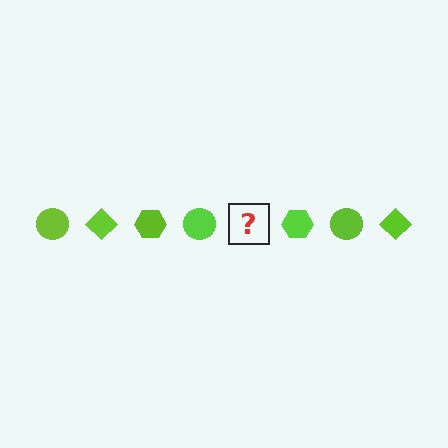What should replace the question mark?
The question mark should be replaced with a lime diamond.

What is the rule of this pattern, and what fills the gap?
The rule is that the pattern cycles through circle, diamond, hexagon shapes in lime. The gap should be filled with a lime diamond.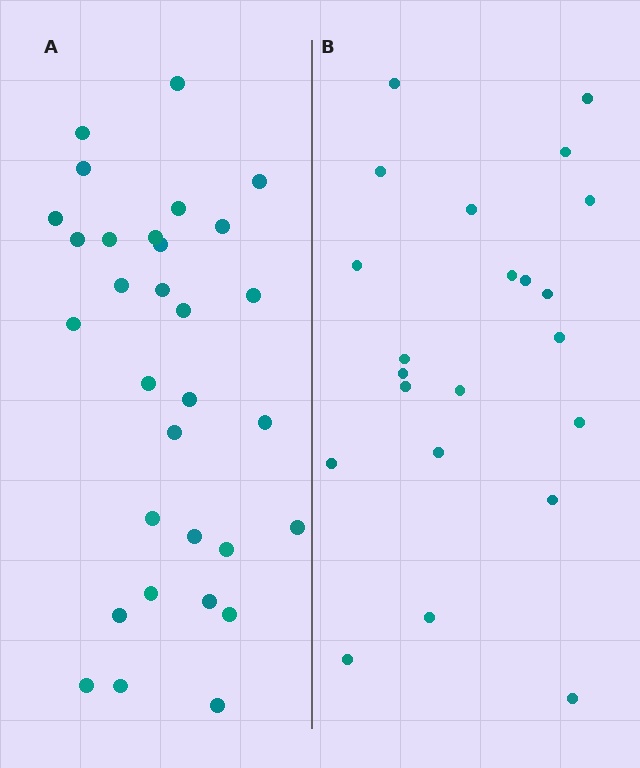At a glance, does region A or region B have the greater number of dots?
Region A (the left region) has more dots.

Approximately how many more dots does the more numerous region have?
Region A has roughly 8 or so more dots than region B.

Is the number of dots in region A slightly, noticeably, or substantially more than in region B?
Region A has noticeably more, but not dramatically so. The ratio is roughly 1.4 to 1.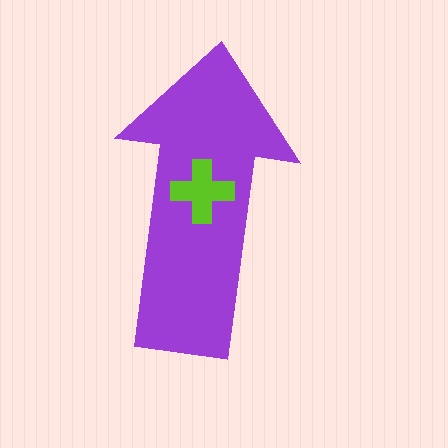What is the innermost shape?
The lime cross.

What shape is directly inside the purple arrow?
The lime cross.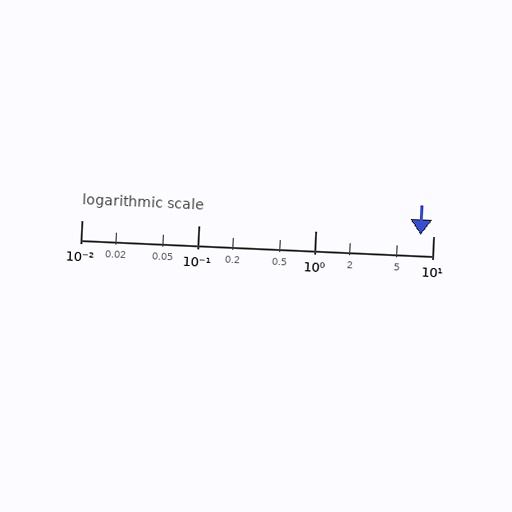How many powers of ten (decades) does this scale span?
The scale spans 3 decades, from 0.01 to 10.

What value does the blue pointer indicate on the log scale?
The pointer indicates approximately 7.8.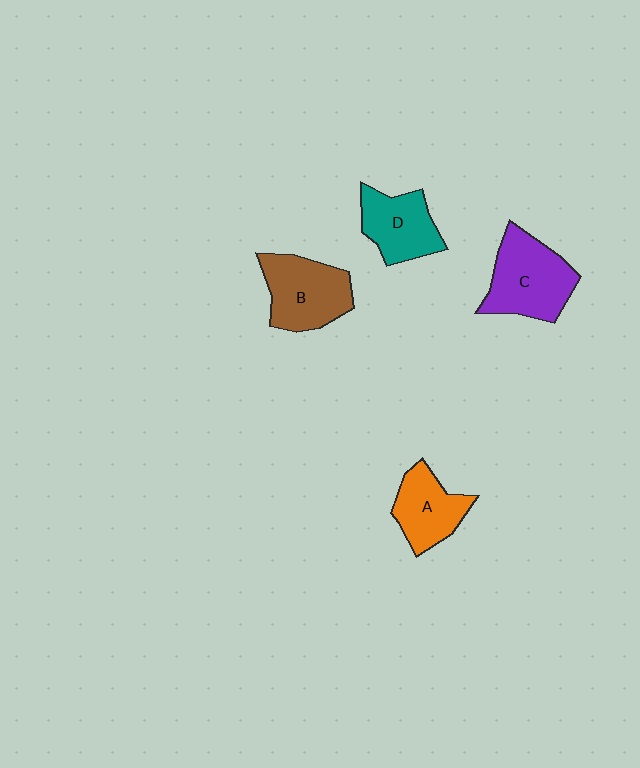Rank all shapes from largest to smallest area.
From largest to smallest: C (purple), B (brown), D (teal), A (orange).